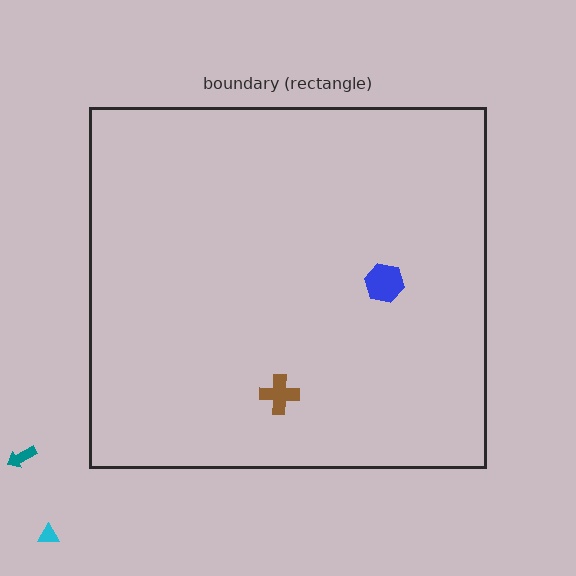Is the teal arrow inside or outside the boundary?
Outside.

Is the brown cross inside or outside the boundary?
Inside.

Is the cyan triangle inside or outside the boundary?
Outside.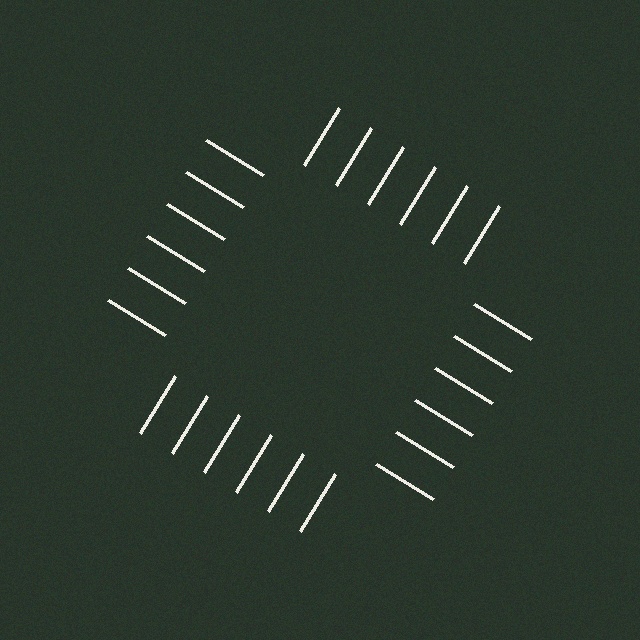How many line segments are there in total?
24 — 6 along each of the 4 edges.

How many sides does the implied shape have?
4 sides — the line-ends trace a square.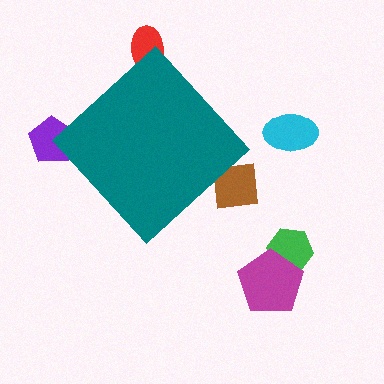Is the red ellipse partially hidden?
Yes, the red ellipse is partially hidden behind the teal diamond.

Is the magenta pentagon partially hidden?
No, the magenta pentagon is fully visible.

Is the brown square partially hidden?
Yes, the brown square is partially hidden behind the teal diamond.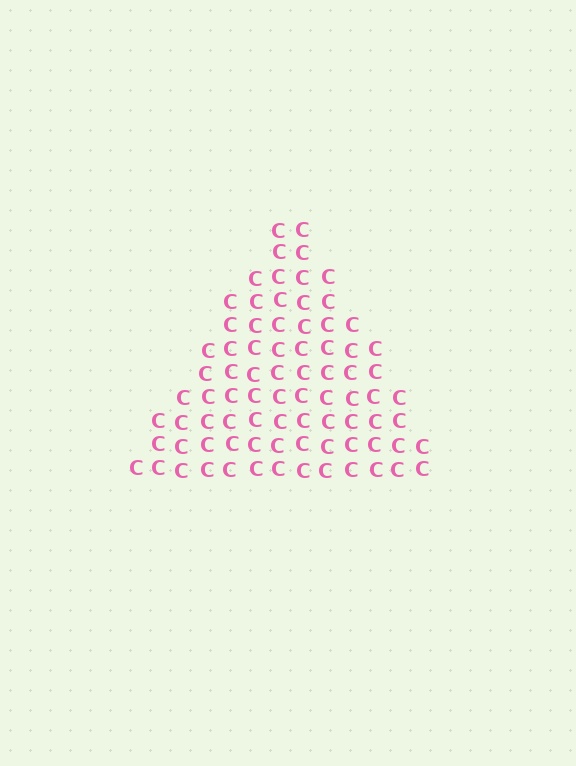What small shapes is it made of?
It is made of small letter C's.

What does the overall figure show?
The overall figure shows a triangle.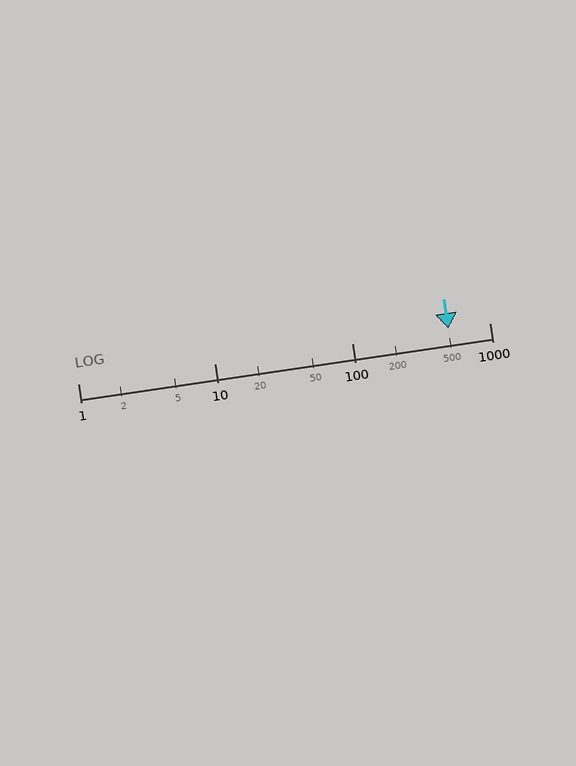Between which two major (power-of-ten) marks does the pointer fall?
The pointer is between 100 and 1000.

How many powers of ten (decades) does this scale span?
The scale spans 3 decades, from 1 to 1000.